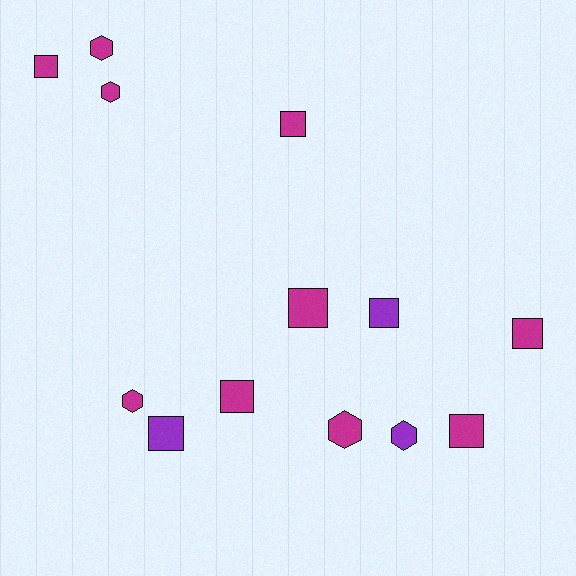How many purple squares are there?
There are 2 purple squares.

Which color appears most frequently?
Magenta, with 10 objects.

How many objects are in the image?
There are 13 objects.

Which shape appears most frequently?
Square, with 8 objects.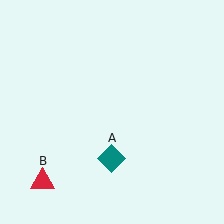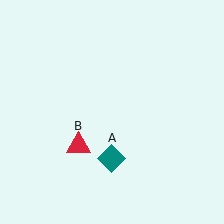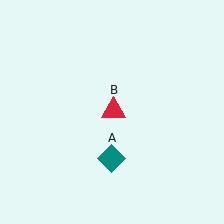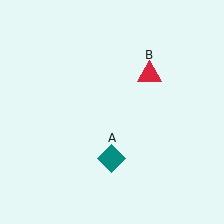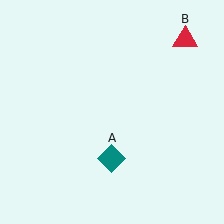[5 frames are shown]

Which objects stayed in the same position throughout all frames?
Teal diamond (object A) remained stationary.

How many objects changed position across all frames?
1 object changed position: red triangle (object B).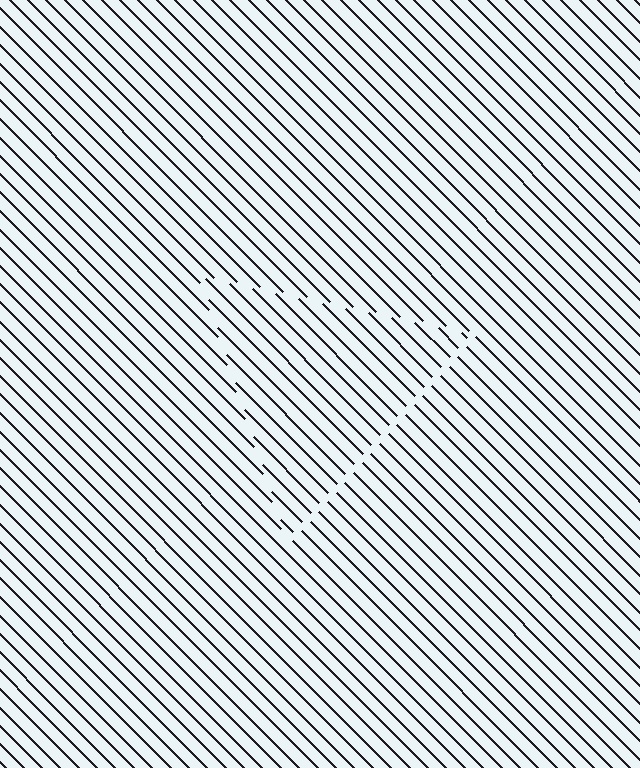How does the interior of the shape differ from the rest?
The interior of the shape contains the same grating, shifted by half a period — the contour is defined by the phase discontinuity where line-ends from the inner and outer gratings abut.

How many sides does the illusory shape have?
3 sides — the line-ends trace a triangle.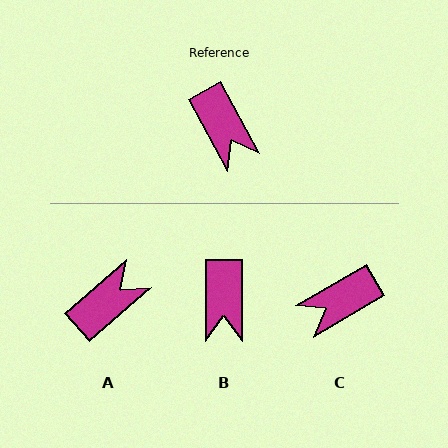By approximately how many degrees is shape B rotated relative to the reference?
Approximately 29 degrees clockwise.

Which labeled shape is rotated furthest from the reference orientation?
A, about 103 degrees away.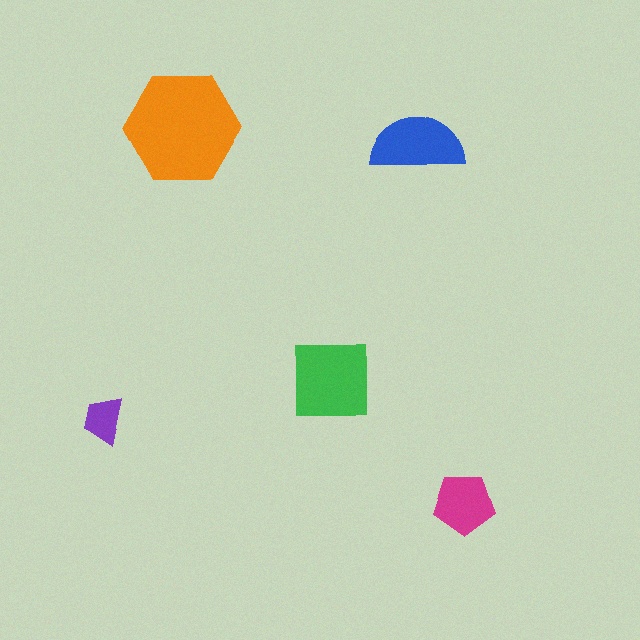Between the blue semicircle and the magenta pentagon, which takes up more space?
The blue semicircle.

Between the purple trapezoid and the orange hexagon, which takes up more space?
The orange hexagon.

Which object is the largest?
The orange hexagon.